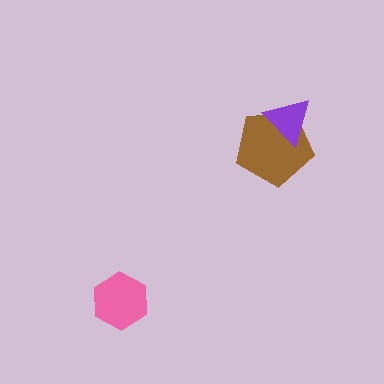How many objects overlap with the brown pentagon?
1 object overlaps with the brown pentagon.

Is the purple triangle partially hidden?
No, no other shape covers it.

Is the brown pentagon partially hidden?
Yes, it is partially covered by another shape.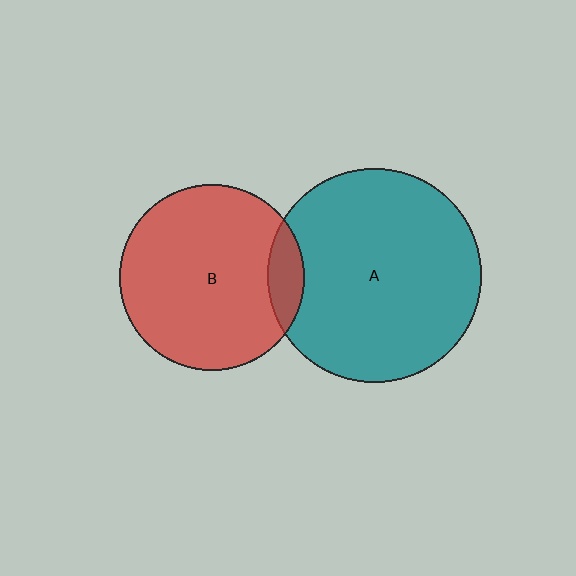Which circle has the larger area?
Circle A (teal).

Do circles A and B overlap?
Yes.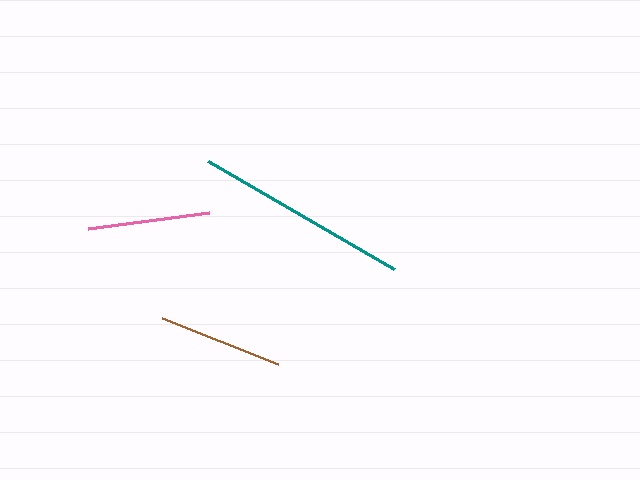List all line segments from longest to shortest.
From longest to shortest: teal, brown, pink.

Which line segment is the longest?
The teal line is the longest at approximately 215 pixels.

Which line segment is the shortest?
The pink line is the shortest at approximately 122 pixels.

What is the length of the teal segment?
The teal segment is approximately 215 pixels long.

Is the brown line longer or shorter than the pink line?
The brown line is longer than the pink line.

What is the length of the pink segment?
The pink segment is approximately 122 pixels long.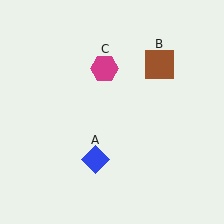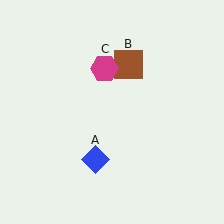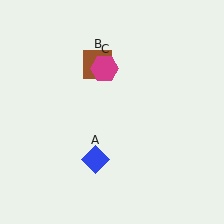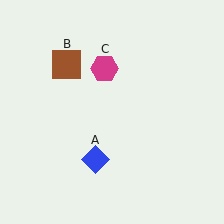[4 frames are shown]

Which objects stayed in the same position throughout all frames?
Blue diamond (object A) and magenta hexagon (object C) remained stationary.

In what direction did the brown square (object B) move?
The brown square (object B) moved left.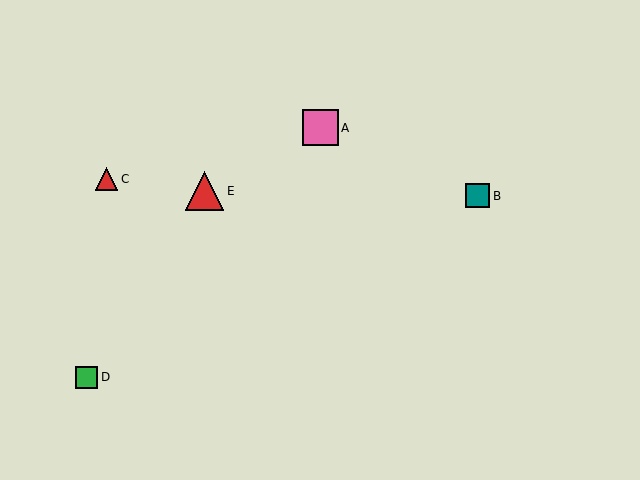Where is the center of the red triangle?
The center of the red triangle is at (106, 179).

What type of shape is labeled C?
Shape C is a red triangle.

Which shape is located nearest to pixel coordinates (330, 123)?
The pink square (labeled A) at (320, 128) is nearest to that location.